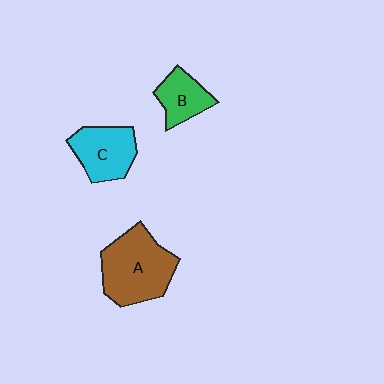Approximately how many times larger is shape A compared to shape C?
Approximately 1.5 times.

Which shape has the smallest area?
Shape B (green).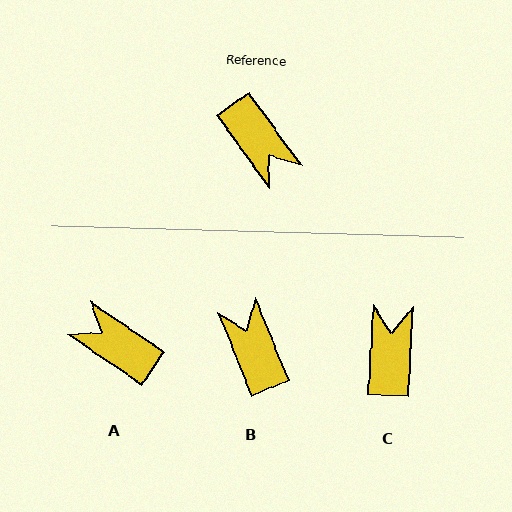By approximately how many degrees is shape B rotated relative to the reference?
Approximately 167 degrees counter-clockwise.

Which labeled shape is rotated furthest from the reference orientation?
B, about 167 degrees away.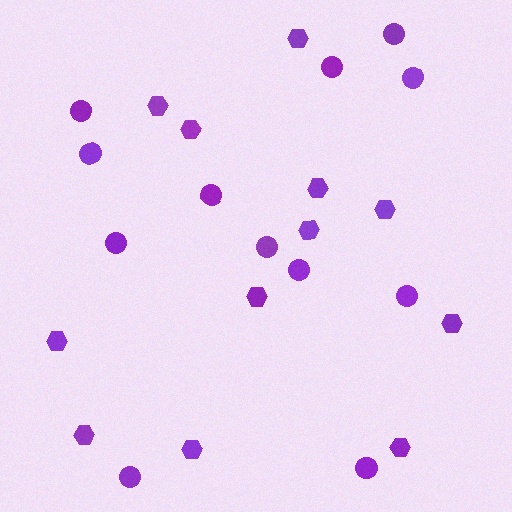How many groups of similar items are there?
There are 2 groups: one group of hexagons (12) and one group of circles (12).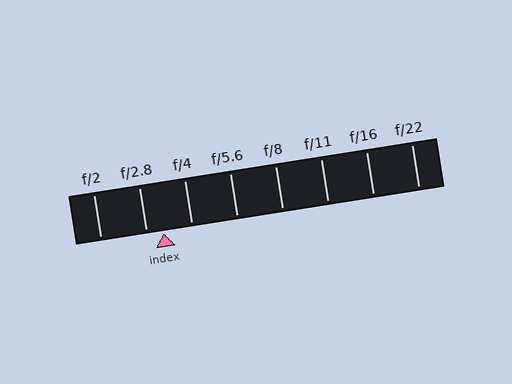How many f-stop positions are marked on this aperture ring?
There are 8 f-stop positions marked.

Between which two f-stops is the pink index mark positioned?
The index mark is between f/2.8 and f/4.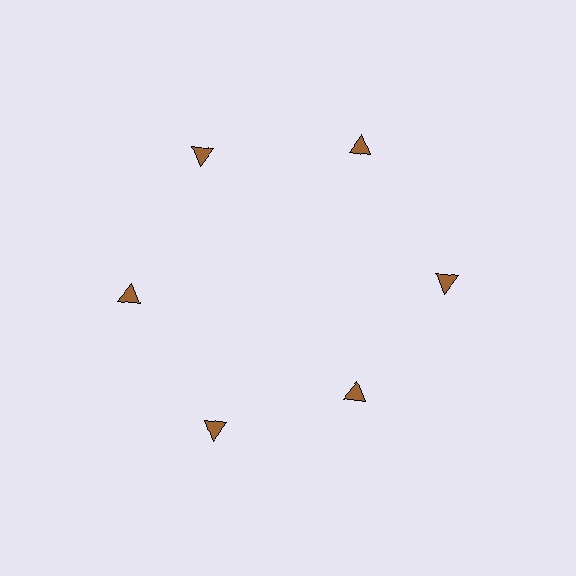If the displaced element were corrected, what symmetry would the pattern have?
It would have 6-fold rotational symmetry — the pattern would map onto itself every 60 degrees.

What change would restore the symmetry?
The symmetry would be restored by moving it outward, back onto the ring so that all 6 triangles sit at equal angles and equal distance from the center.